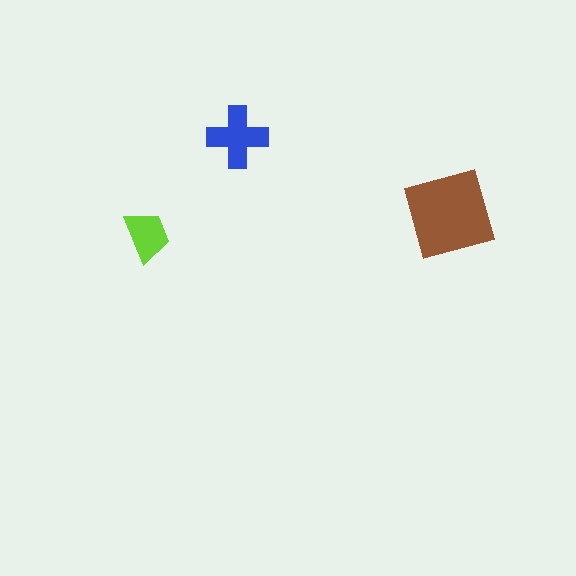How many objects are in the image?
There are 3 objects in the image.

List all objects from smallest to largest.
The lime trapezoid, the blue cross, the brown diamond.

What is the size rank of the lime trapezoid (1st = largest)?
3rd.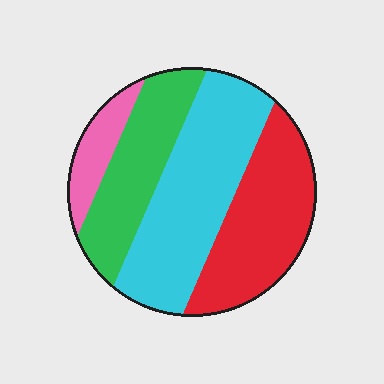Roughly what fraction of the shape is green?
Green takes up between a sixth and a third of the shape.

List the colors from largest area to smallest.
From largest to smallest: cyan, red, green, pink.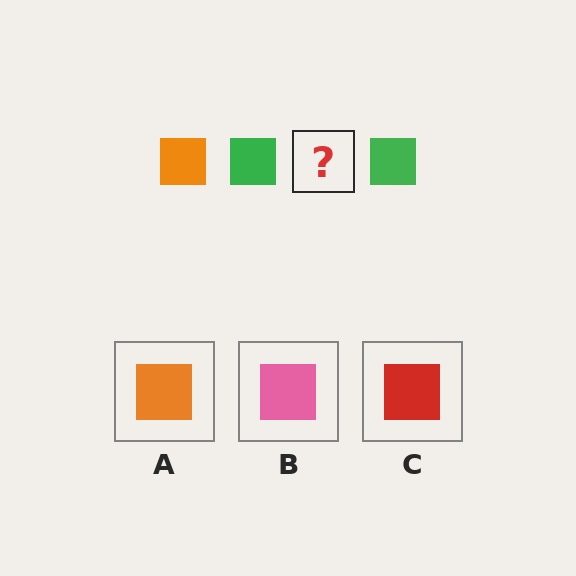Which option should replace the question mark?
Option A.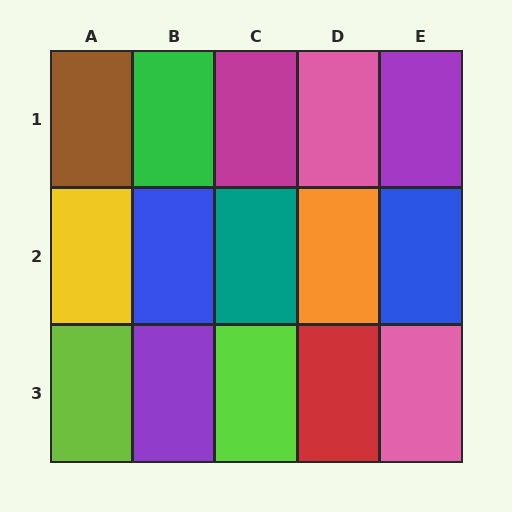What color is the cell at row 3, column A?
Lime.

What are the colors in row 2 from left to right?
Yellow, blue, teal, orange, blue.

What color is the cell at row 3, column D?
Red.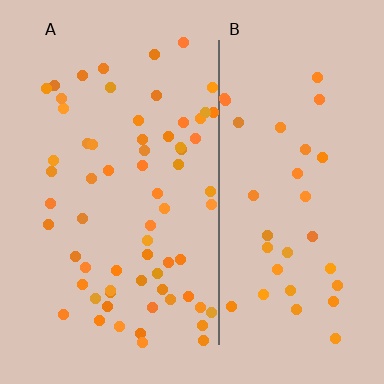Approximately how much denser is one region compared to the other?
Approximately 1.9× — region A over region B.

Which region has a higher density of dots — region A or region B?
A (the left).